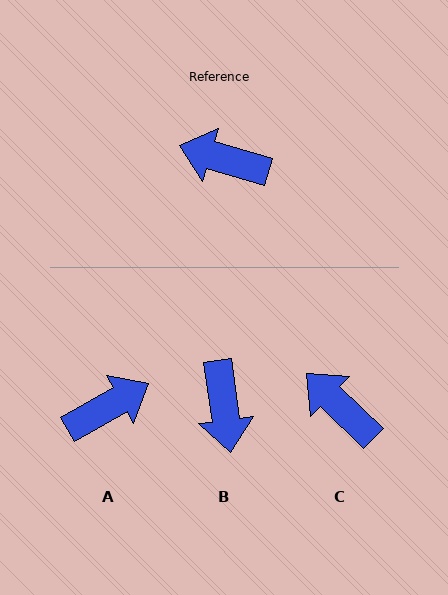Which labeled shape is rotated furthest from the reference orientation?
A, about 134 degrees away.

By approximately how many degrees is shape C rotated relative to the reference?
Approximately 28 degrees clockwise.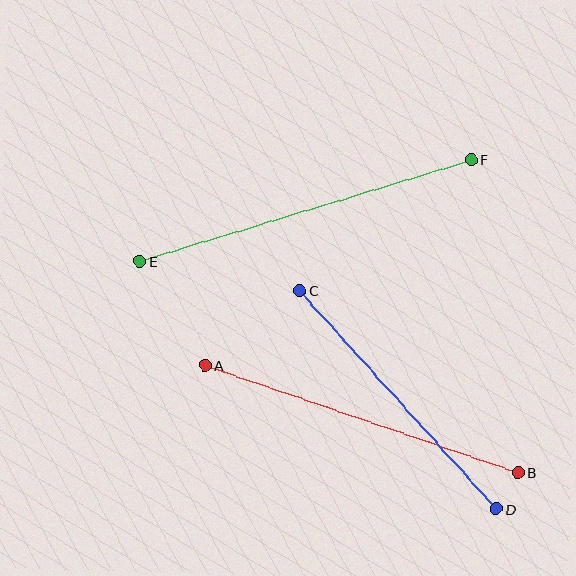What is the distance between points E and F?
The distance is approximately 347 pixels.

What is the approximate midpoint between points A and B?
The midpoint is at approximately (361, 419) pixels.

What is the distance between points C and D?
The distance is approximately 294 pixels.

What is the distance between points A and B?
The distance is approximately 331 pixels.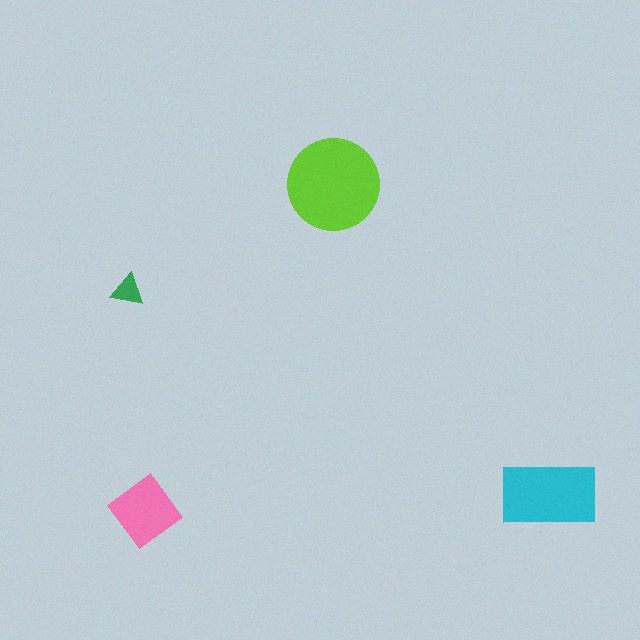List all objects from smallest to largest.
The green triangle, the pink diamond, the cyan rectangle, the lime circle.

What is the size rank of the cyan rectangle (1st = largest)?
2nd.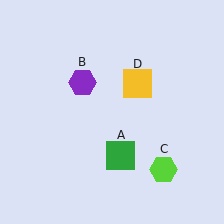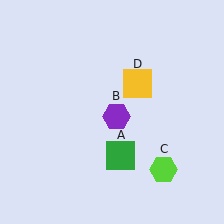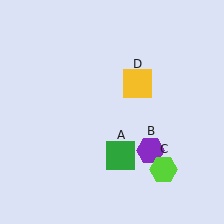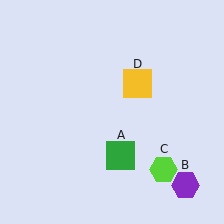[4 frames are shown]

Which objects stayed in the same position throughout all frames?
Green square (object A) and lime hexagon (object C) and yellow square (object D) remained stationary.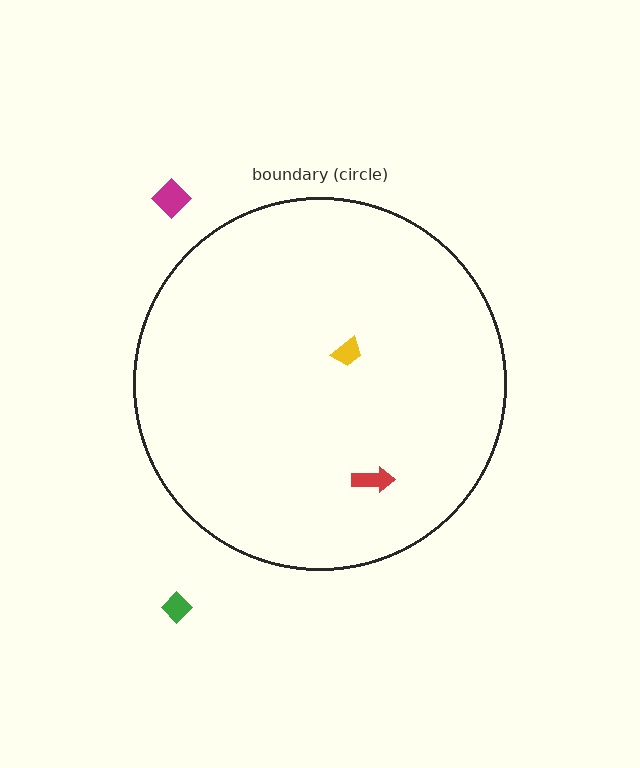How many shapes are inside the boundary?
2 inside, 2 outside.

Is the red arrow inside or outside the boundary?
Inside.